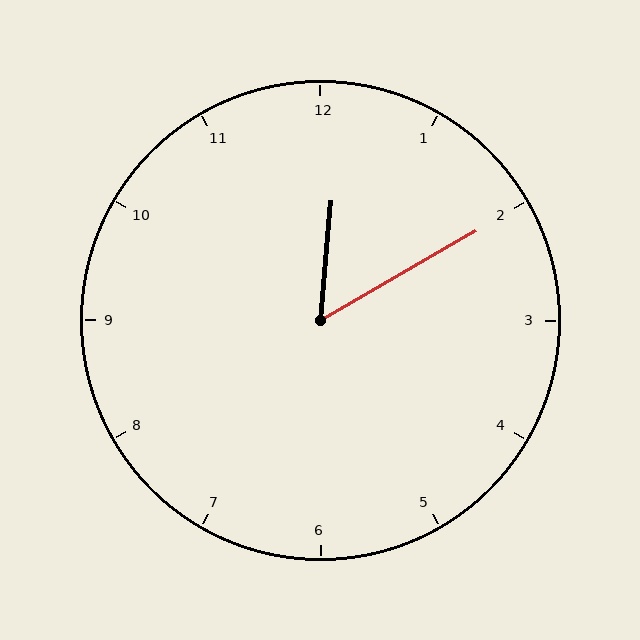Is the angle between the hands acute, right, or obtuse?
It is acute.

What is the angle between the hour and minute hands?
Approximately 55 degrees.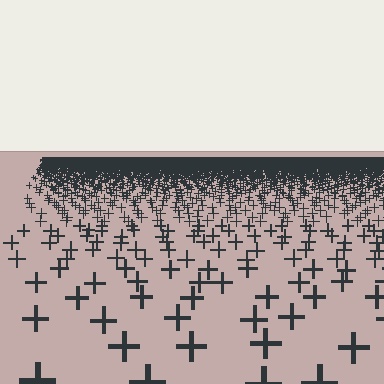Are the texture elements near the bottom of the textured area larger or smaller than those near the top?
Larger. Near the bottom, elements are closer to the viewer and appear at a bigger on-screen size.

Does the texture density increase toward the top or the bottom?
Density increases toward the top.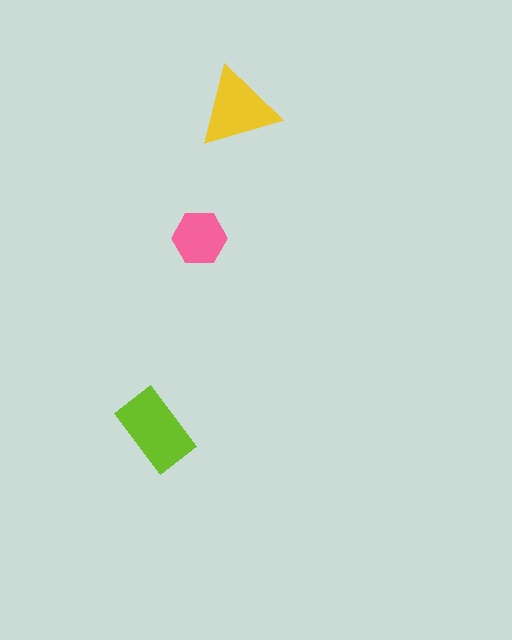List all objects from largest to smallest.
The lime rectangle, the yellow triangle, the pink hexagon.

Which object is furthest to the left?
The lime rectangle is leftmost.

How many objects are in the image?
There are 3 objects in the image.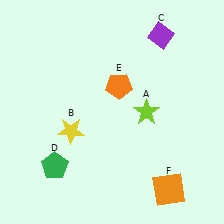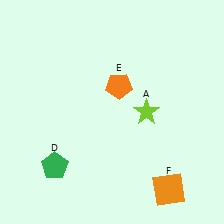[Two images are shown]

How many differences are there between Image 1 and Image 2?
There are 2 differences between the two images.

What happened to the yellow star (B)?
The yellow star (B) was removed in Image 2. It was in the bottom-left area of Image 1.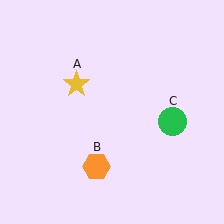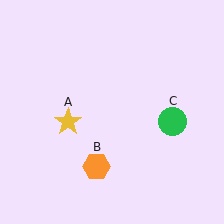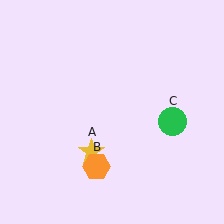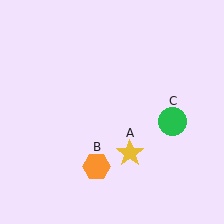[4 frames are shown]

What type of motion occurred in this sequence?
The yellow star (object A) rotated counterclockwise around the center of the scene.